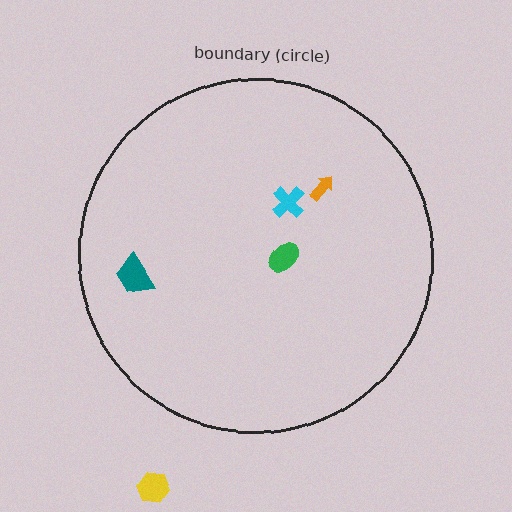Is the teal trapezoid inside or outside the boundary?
Inside.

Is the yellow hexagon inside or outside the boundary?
Outside.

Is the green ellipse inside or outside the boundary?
Inside.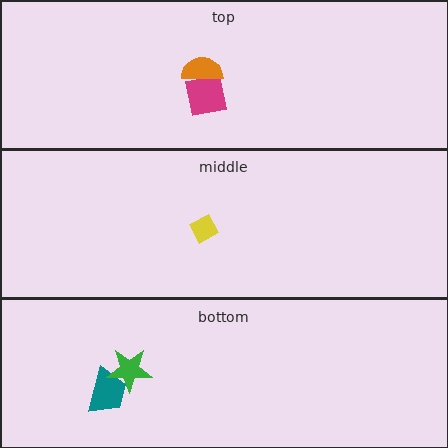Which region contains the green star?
The bottom region.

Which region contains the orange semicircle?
The top region.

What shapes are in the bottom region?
The teal trapezoid, the green star.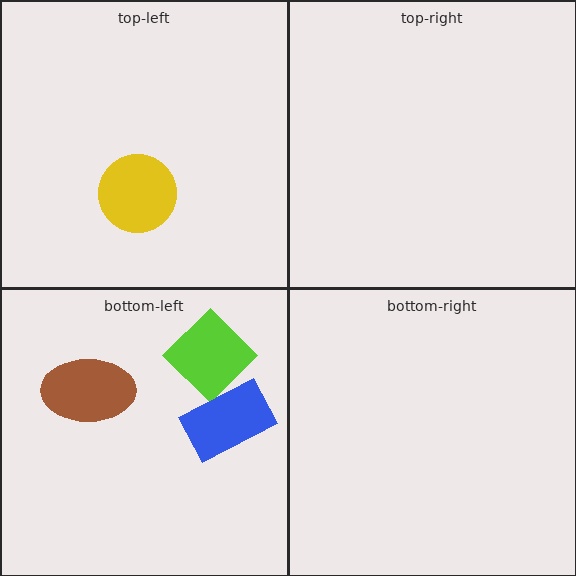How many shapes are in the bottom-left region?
3.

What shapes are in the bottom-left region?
The lime diamond, the blue rectangle, the brown ellipse.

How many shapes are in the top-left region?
1.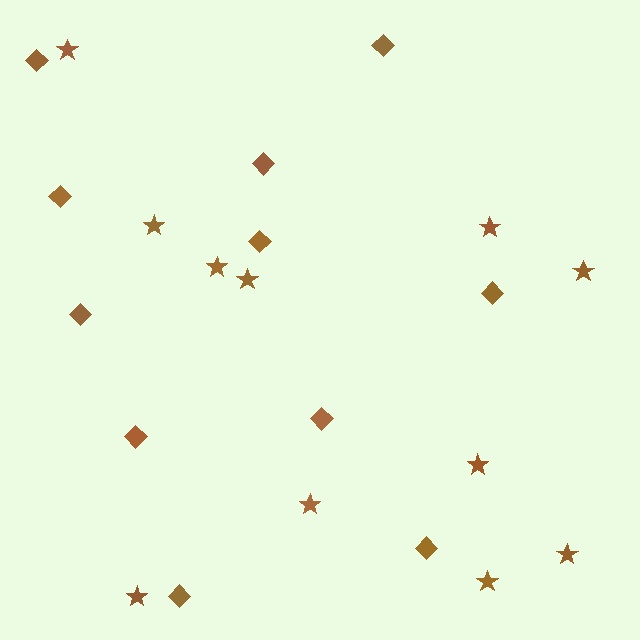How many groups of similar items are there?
There are 2 groups: one group of stars (11) and one group of diamonds (11).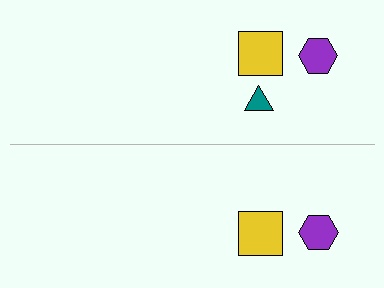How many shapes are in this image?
There are 5 shapes in this image.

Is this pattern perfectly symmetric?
No, the pattern is not perfectly symmetric. A teal triangle is missing from the bottom side.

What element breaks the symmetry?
A teal triangle is missing from the bottom side.